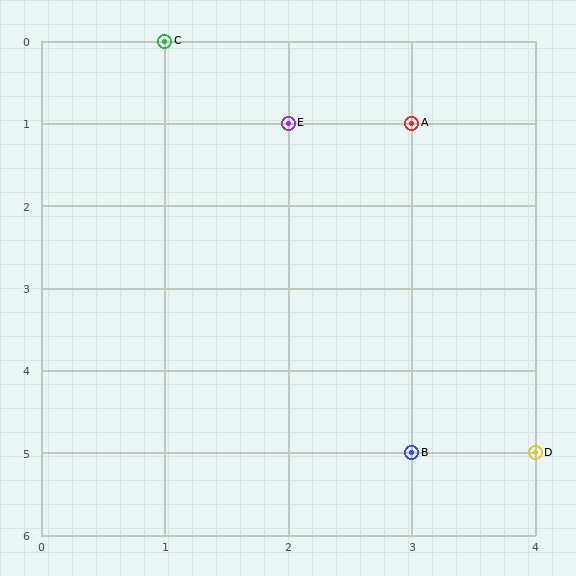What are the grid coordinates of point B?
Point B is at grid coordinates (3, 5).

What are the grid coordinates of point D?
Point D is at grid coordinates (4, 5).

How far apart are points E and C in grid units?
Points E and C are 1 column and 1 row apart (about 1.4 grid units diagonally).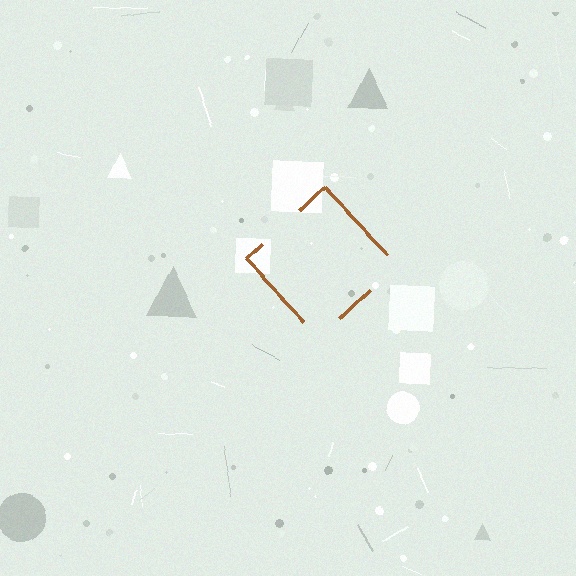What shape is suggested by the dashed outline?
The dashed outline suggests a diamond.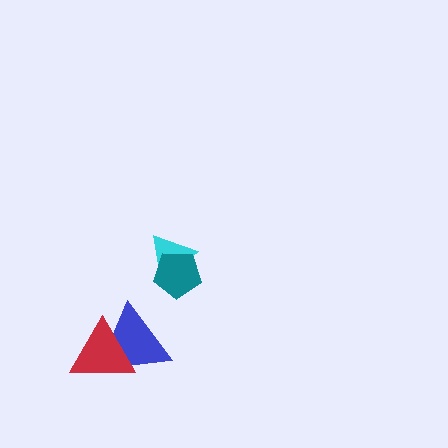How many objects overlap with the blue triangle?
1 object overlaps with the blue triangle.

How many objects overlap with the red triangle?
1 object overlaps with the red triangle.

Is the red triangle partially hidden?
No, no other shape covers it.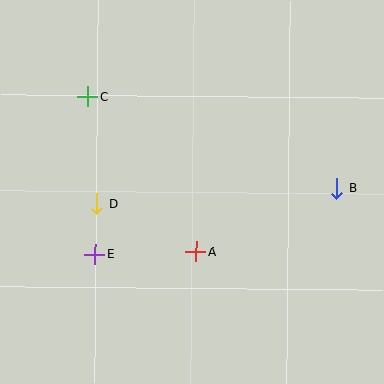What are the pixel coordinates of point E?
Point E is at (95, 255).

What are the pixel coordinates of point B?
Point B is at (337, 189).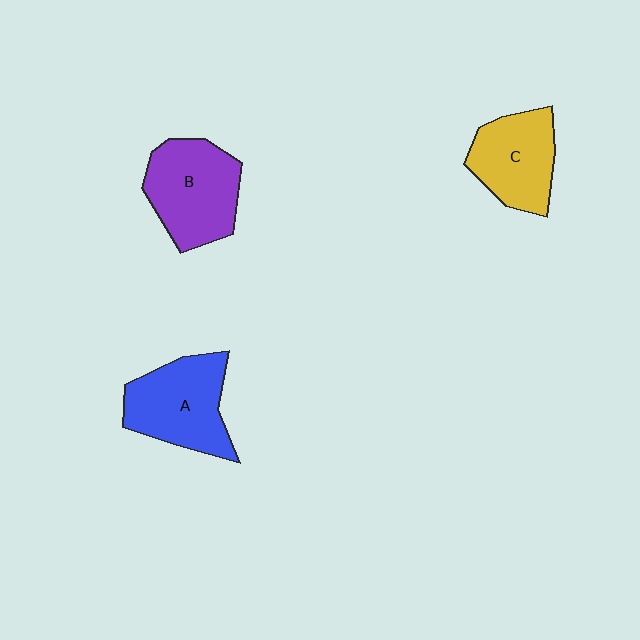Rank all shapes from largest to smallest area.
From largest to smallest: B (purple), A (blue), C (yellow).